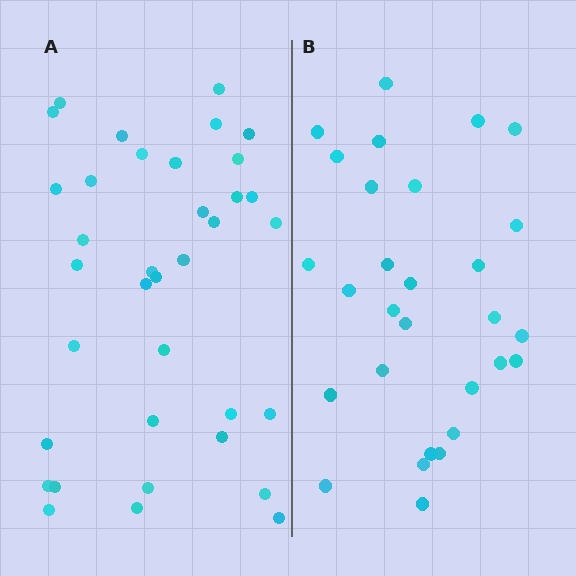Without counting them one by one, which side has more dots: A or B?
Region A (the left region) has more dots.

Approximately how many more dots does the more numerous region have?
Region A has roughly 8 or so more dots than region B.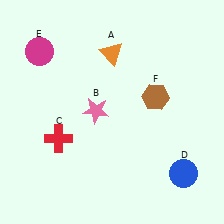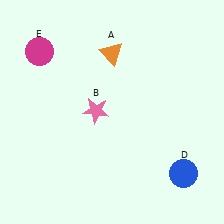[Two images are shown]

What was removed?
The brown hexagon (F), the red cross (C) were removed in Image 2.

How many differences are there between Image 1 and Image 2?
There are 2 differences between the two images.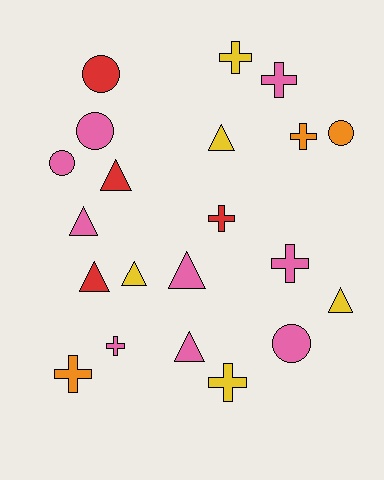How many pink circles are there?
There are 3 pink circles.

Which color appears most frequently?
Pink, with 9 objects.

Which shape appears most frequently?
Triangle, with 8 objects.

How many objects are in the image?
There are 21 objects.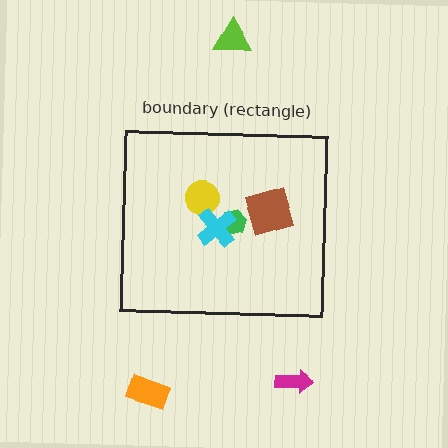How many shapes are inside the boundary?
4 inside, 3 outside.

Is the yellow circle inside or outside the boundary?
Inside.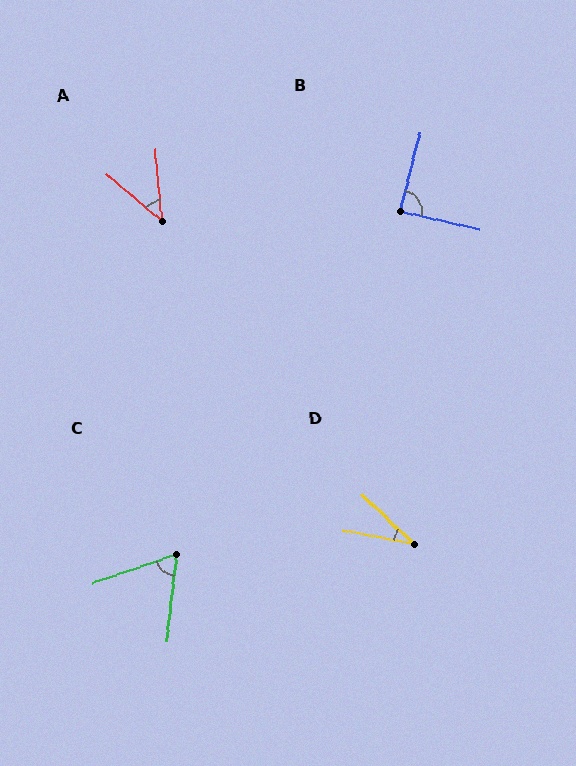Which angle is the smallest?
D, at approximately 32 degrees.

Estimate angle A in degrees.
Approximately 44 degrees.